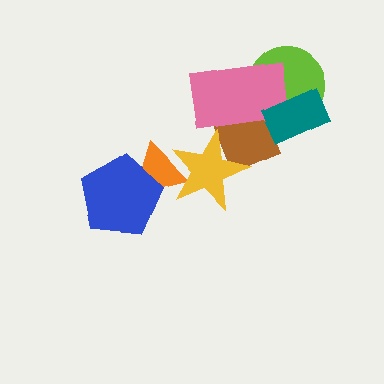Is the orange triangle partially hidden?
Yes, it is partially covered by another shape.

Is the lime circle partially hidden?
Yes, it is partially covered by another shape.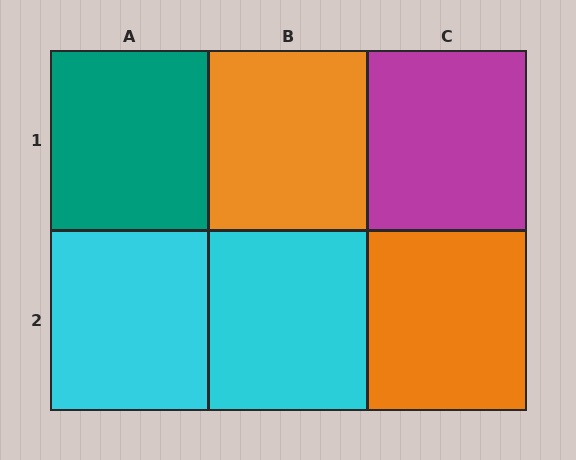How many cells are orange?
2 cells are orange.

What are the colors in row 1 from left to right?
Teal, orange, magenta.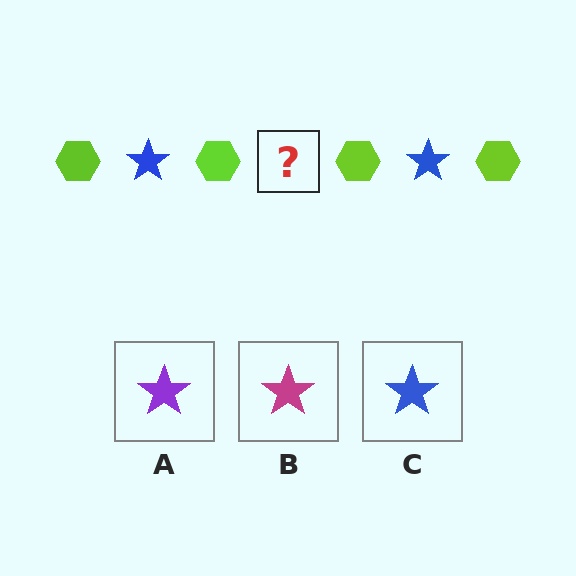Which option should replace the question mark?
Option C.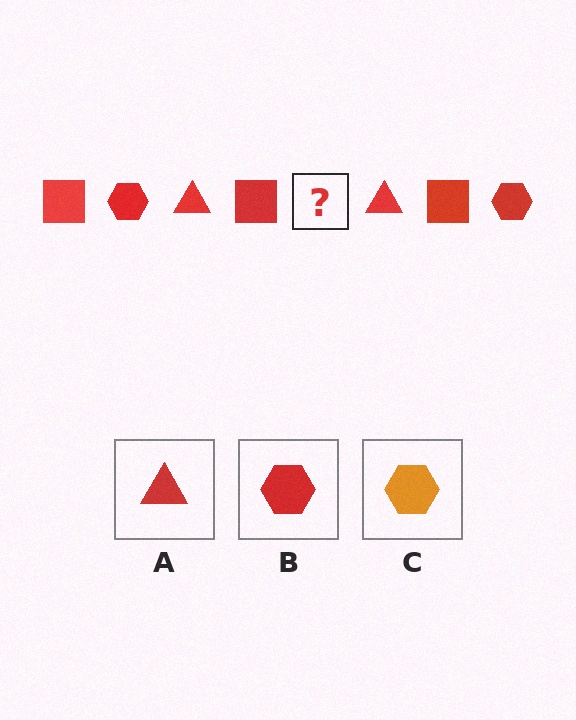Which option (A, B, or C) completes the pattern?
B.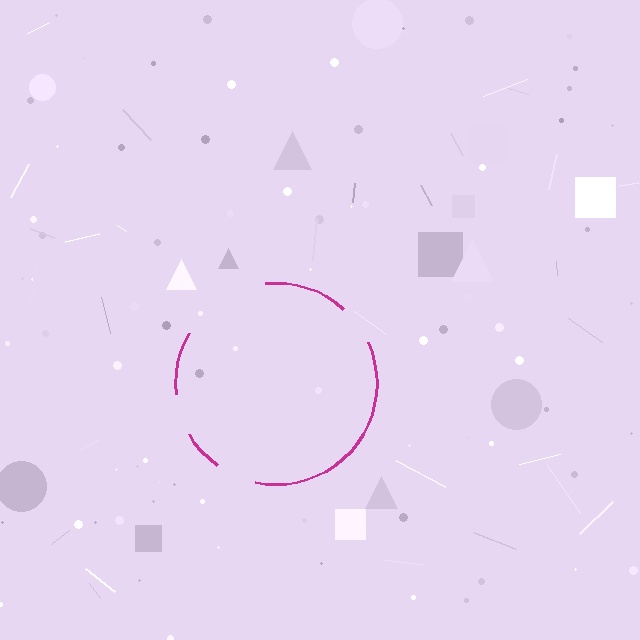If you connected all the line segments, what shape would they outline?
They would outline a circle.